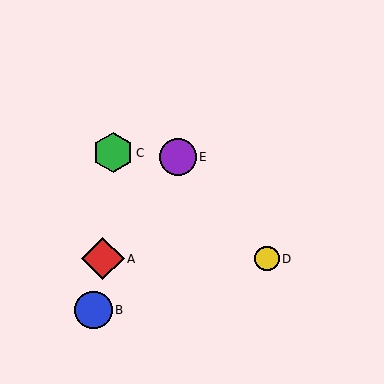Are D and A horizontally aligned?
Yes, both are at y≈259.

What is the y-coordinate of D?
Object D is at y≈259.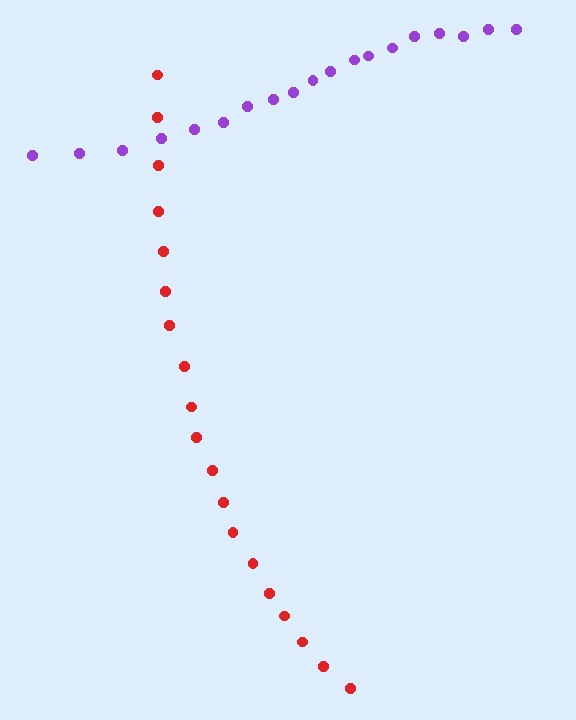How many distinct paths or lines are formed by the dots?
There are 2 distinct paths.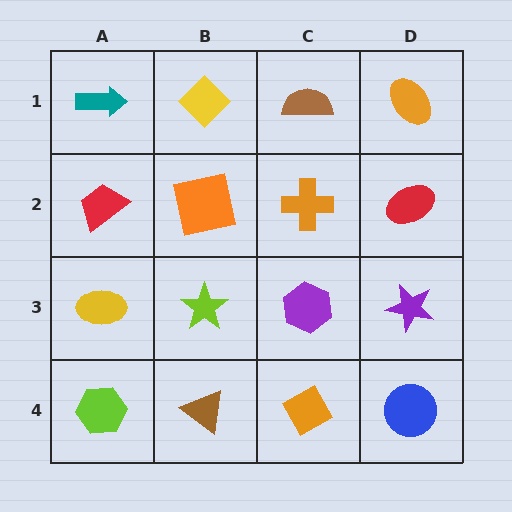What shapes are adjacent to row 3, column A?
A red trapezoid (row 2, column A), a lime hexagon (row 4, column A), a lime star (row 3, column B).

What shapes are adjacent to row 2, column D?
An orange ellipse (row 1, column D), a purple star (row 3, column D), an orange cross (row 2, column C).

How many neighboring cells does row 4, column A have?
2.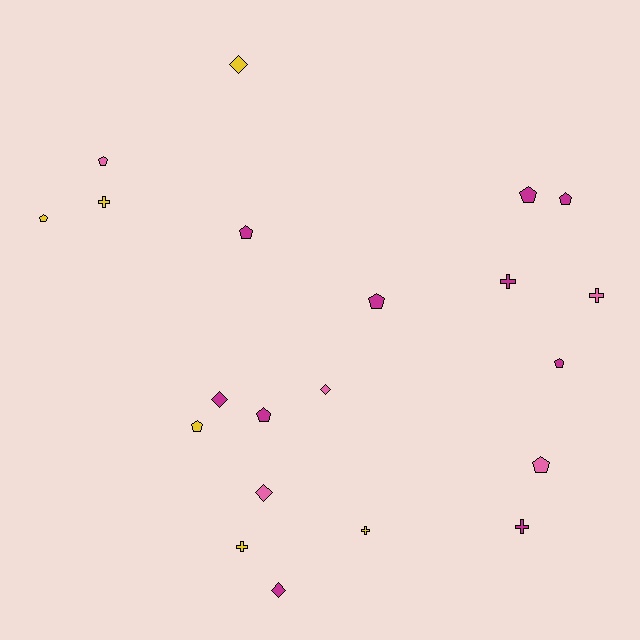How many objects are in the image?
There are 21 objects.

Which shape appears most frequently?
Pentagon, with 10 objects.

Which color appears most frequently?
Magenta, with 10 objects.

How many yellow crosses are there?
There are 3 yellow crosses.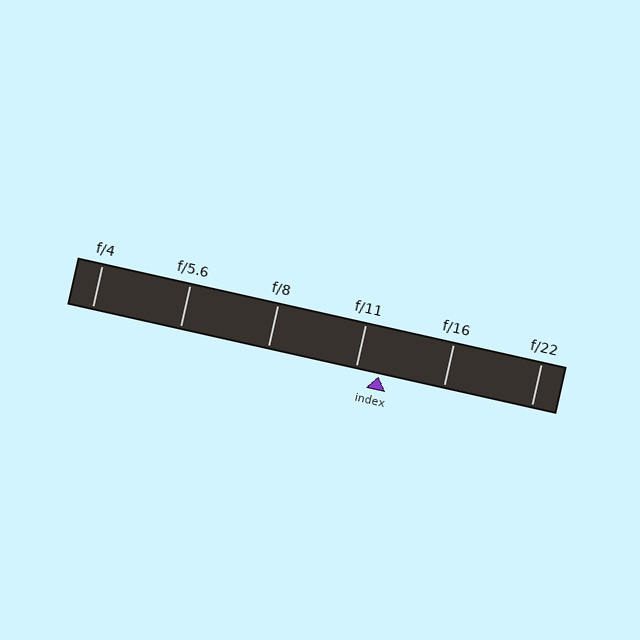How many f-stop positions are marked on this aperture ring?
There are 6 f-stop positions marked.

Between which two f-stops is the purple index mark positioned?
The index mark is between f/11 and f/16.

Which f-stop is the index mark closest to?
The index mark is closest to f/11.